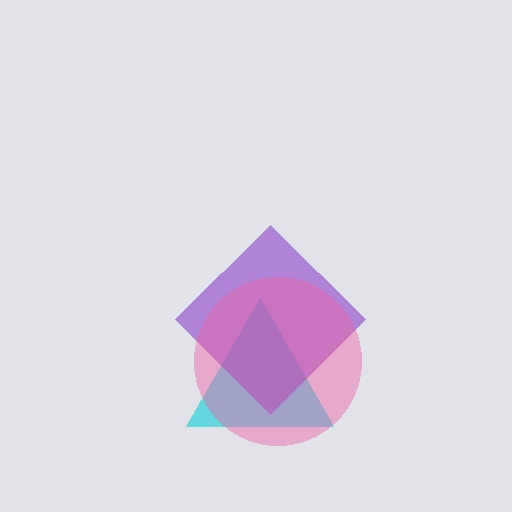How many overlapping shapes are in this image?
There are 3 overlapping shapes in the image.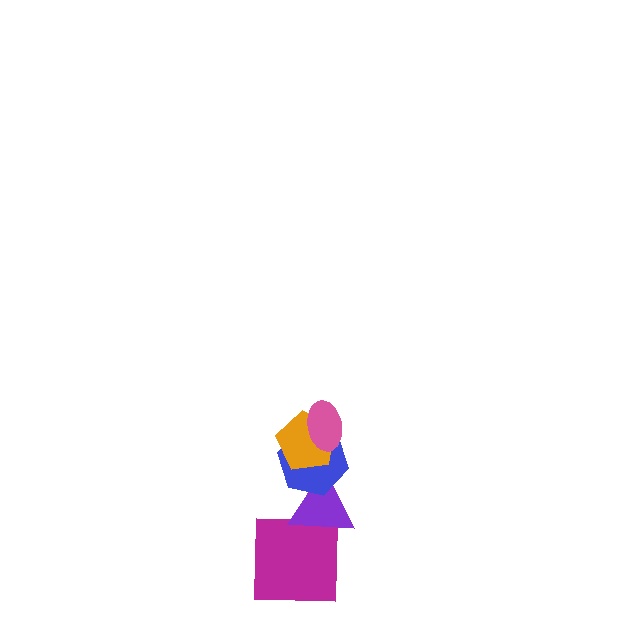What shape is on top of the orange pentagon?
The pink ellipse is on top of the orange pentagon.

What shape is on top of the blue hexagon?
The orange pentagon is on top of the blue hexagon.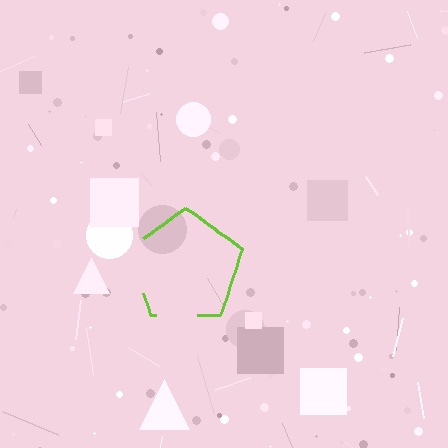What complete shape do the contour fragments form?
The contour fragments form a pentagon.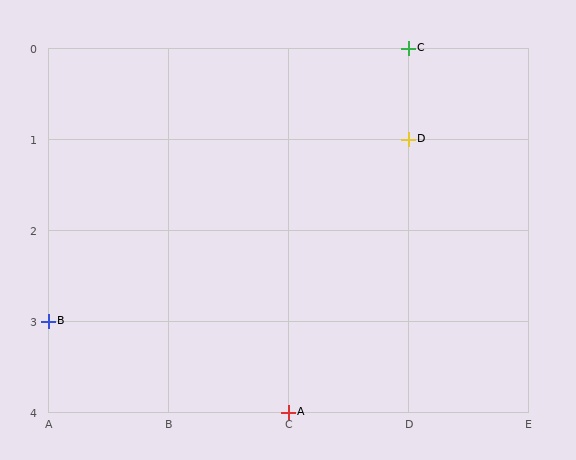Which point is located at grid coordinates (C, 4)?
Point A is at (C, 4).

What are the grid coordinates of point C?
Point C is at grid coordinates (D, 0).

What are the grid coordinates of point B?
Point B is at grid coordinates (A, 3).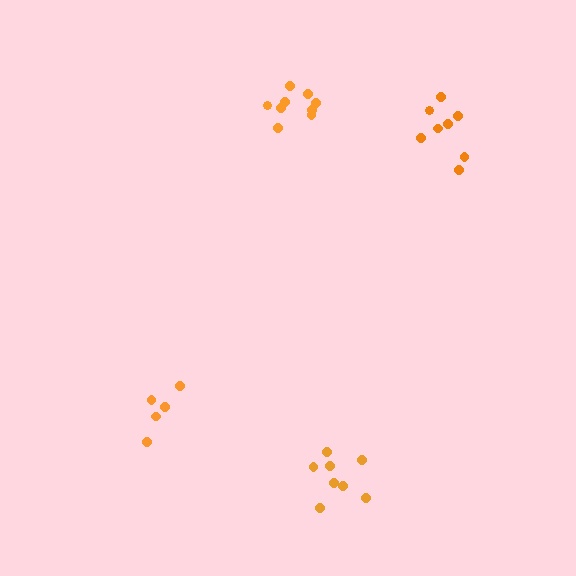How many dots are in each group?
Group 1: 5 dots, Group 2: 9 dots, Group 3: 8 dots, Group 4: 8 dots (30 total).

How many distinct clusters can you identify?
There are 4 distinct clusters.